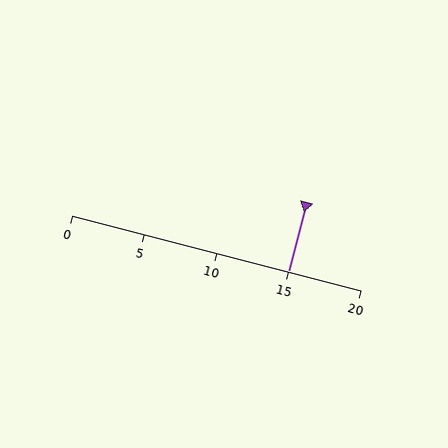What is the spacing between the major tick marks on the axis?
The major ticks are spaced 5 apart.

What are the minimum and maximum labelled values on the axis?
The axis runs from 0 to 20.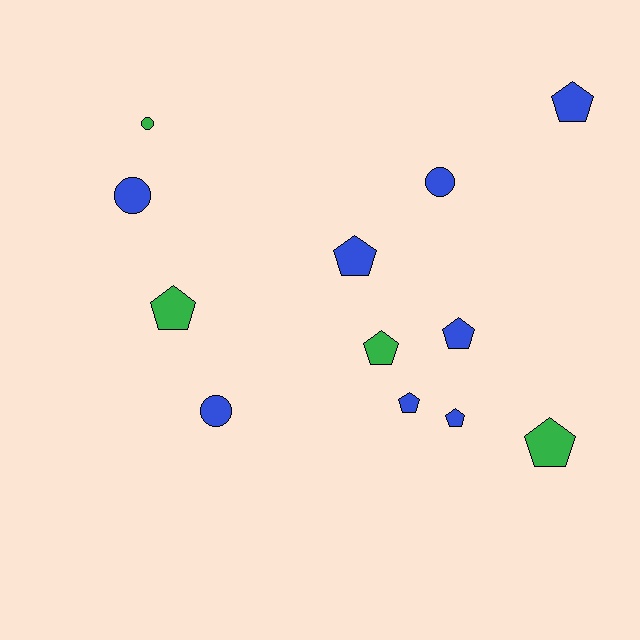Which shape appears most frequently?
Pentagon, with 8 objects.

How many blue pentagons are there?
There are 5 blue pentagons.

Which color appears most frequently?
Blue, with 8 objects.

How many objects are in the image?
There are 12 objects.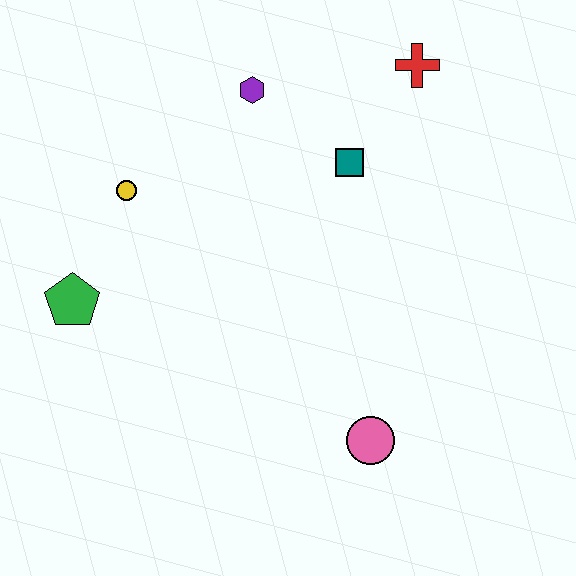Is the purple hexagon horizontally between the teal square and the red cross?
No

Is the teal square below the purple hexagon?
Yes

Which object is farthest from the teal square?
The green pentagon is farthest from the teal square.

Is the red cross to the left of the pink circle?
No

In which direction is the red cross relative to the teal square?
The red cross is above the teal square.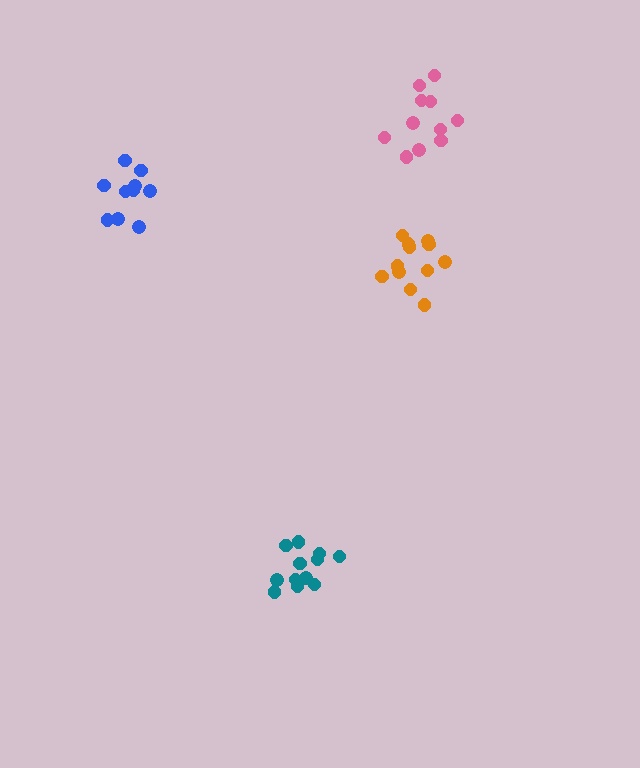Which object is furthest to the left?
The blue cluster is leftmost.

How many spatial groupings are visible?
There are 4 spatial groupings.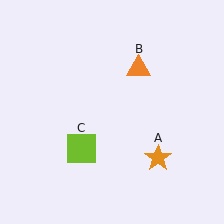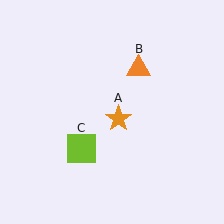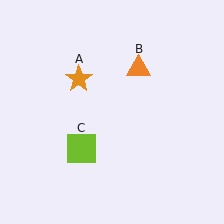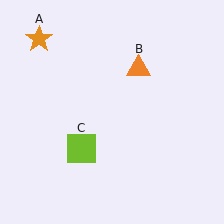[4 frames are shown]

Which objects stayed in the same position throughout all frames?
Orange triangle (object B) and lime square (object C) remained stationary.